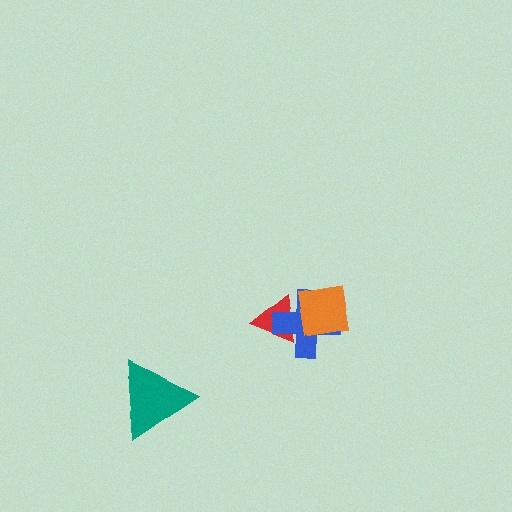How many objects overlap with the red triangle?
2 objects overlap with the red triangle.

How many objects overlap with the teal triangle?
0 objects overlap with the teal triangle.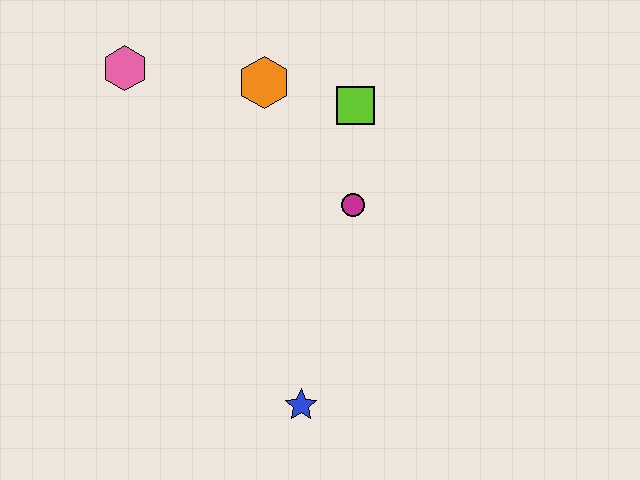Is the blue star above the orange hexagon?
No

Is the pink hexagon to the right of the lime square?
No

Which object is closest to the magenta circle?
The lime square is closest to the magenta circle.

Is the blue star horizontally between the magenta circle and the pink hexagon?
Yes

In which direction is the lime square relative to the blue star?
The lime square is above the blue star.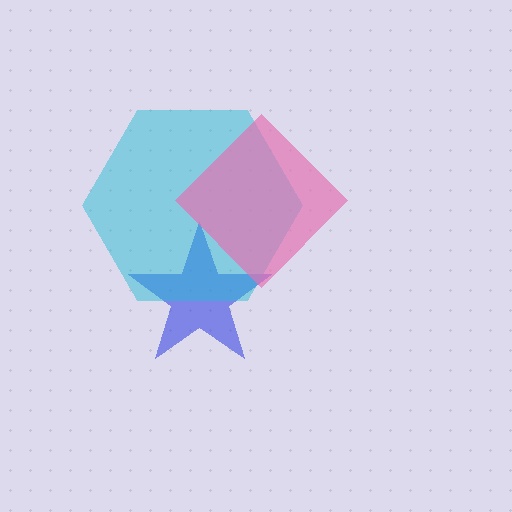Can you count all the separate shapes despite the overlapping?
Yes, there are 3 separate shapes.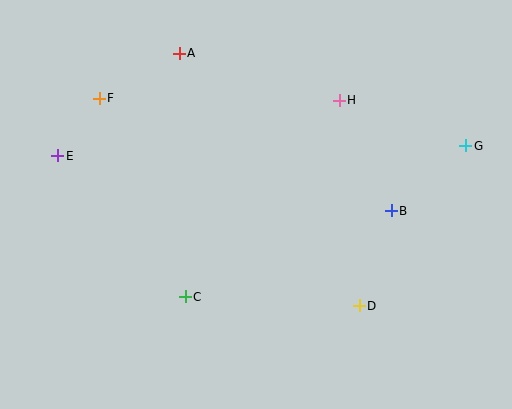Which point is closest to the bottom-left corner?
Point C is closest to the bottom-left corner.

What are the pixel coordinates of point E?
Point E is at (58, 156).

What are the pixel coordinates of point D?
Point D is at (359, 306).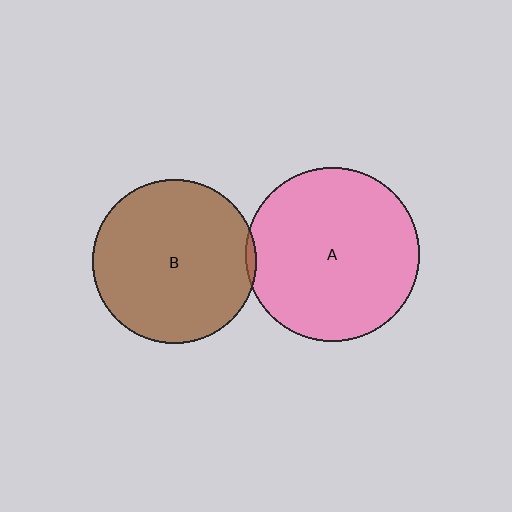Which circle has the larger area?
Circle A (pink).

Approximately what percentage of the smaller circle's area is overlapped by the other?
Approximately 5%.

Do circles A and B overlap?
Yes.